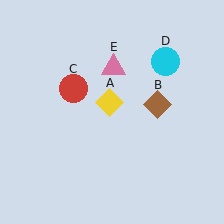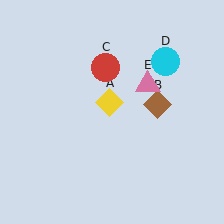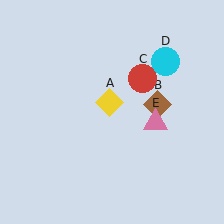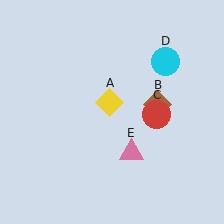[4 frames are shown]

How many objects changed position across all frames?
2 objects changed position: red circle (object C), pink triangle (object E).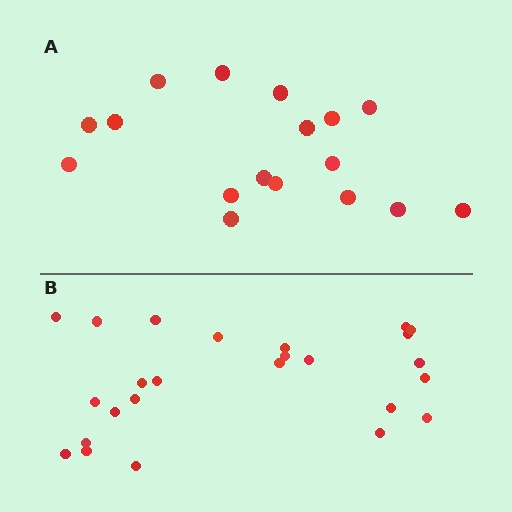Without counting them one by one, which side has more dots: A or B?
Region B (the bottom region) has more dots.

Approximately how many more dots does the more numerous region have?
Region B has roughly 8 or so more dots than region A.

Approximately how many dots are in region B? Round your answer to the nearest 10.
About 20 dots. (The exact count is 25, which rounds to 20.)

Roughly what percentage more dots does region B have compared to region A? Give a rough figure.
About 45% more.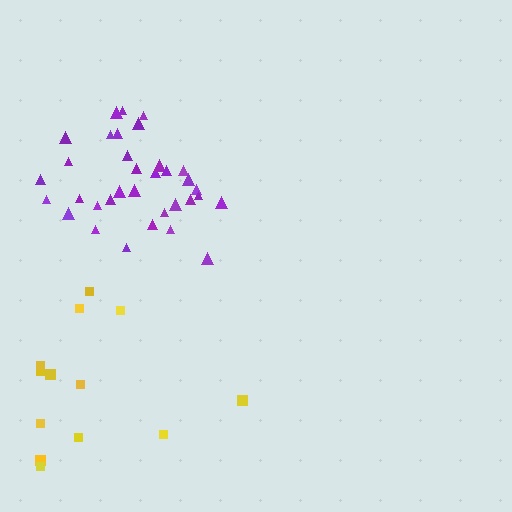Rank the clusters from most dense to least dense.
purple, yellow.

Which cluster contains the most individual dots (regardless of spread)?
Purple (34).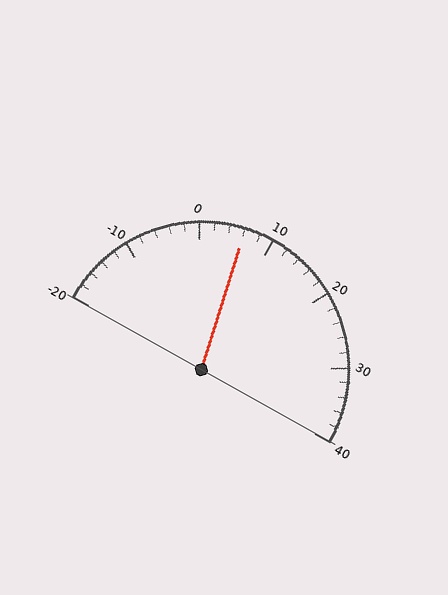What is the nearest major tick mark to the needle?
The nearest major tick mark is 10.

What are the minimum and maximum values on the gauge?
The gauge ranges from -20 to 40.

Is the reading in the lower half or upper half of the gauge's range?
The reading is in the lower half of the range (-20 to 40).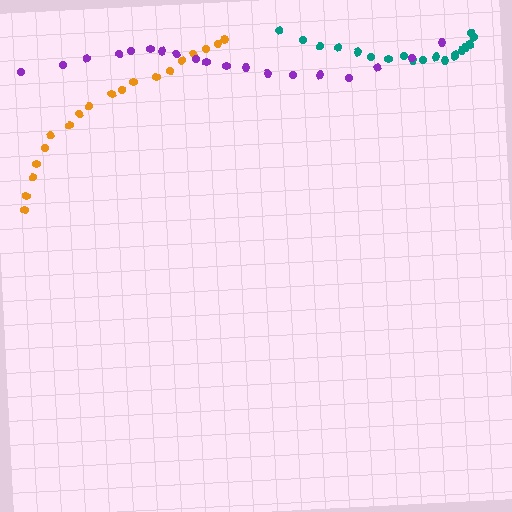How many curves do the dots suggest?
There are 3 distinct paths.